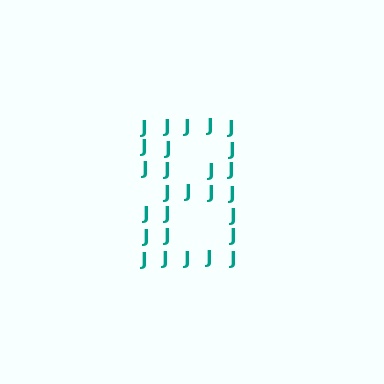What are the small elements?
The small elements are letter J's.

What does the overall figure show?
The overall figure shows the digit 8.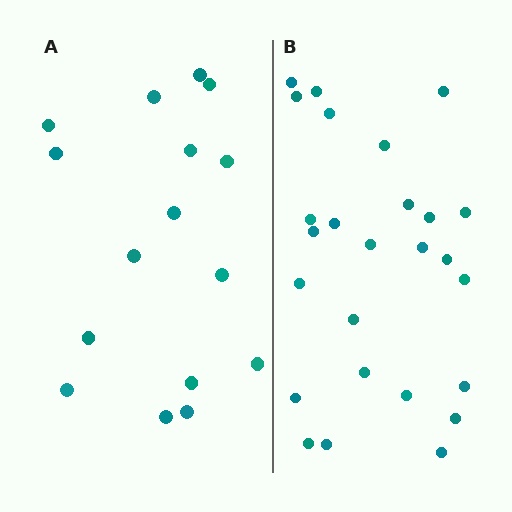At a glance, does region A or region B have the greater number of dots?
Region B (the right region) has more dots.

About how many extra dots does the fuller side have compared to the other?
Region B has roughly 10 or so more dots than region A.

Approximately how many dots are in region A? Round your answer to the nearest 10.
About 20 dots. (The exact count is 16, which rounds to 20.)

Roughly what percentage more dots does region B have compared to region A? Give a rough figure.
About 60% more.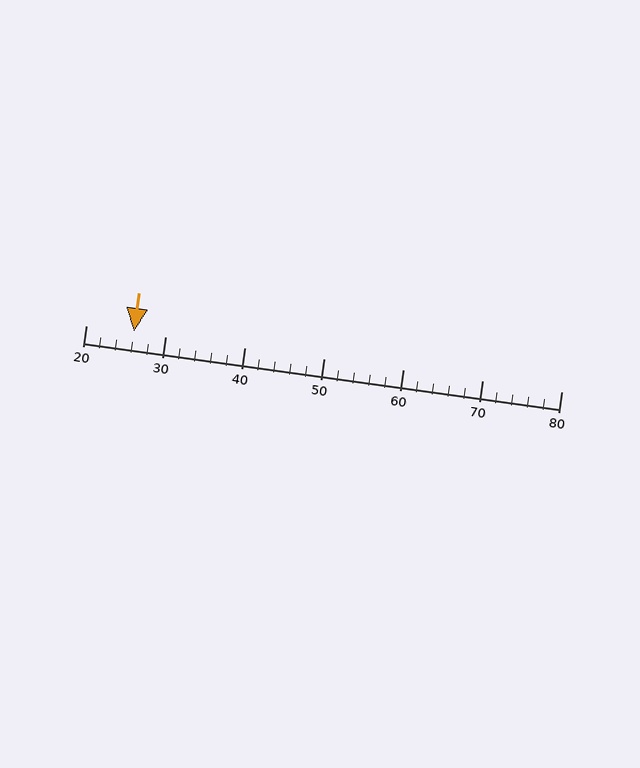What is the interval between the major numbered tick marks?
The major tick marks are spaced 10 units apart.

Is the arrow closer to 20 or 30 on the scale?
The arrow is closer to 30.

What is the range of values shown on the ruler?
The ruler shows values from 20 to 80.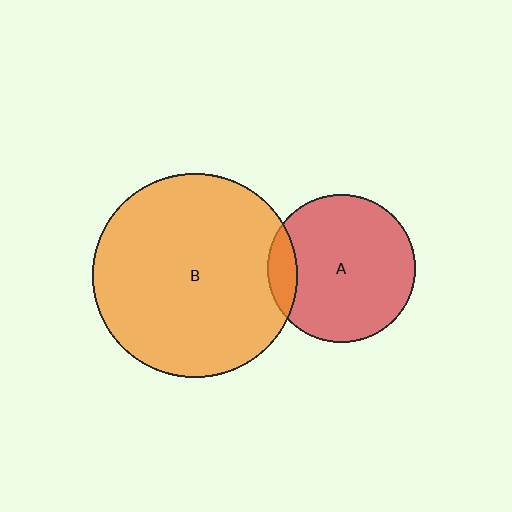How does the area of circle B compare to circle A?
Approximately 1.9 times.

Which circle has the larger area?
Circle B (orange).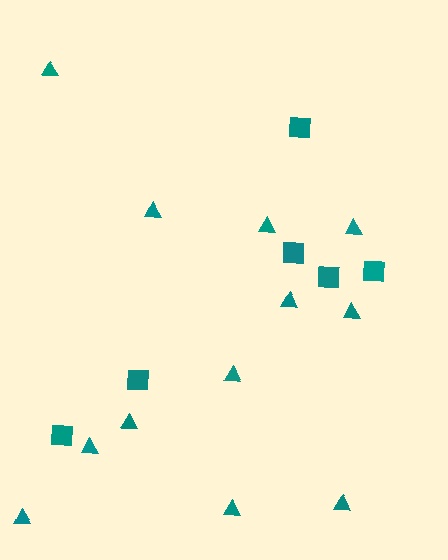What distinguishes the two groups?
There are 2 groups: one group of squares (6) and one group of triangles (12).